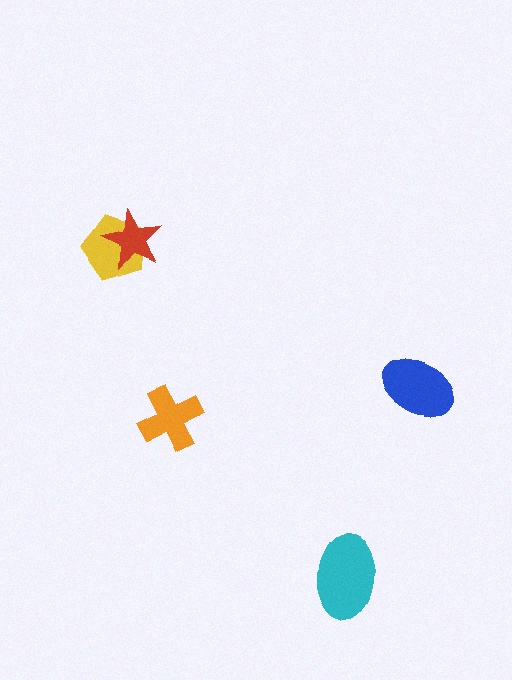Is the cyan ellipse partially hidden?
No, no other shape covers it.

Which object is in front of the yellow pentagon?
The red star is in front of the yellow pentagon.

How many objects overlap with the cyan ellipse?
0 objects overlap with the cyan ellipse.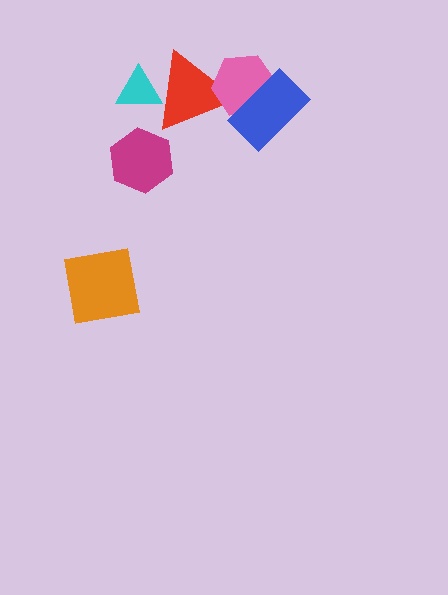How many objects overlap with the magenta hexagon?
0 objects overlap with the magenta hexagon.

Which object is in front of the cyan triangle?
The red triangle is in front of the cyan triangle.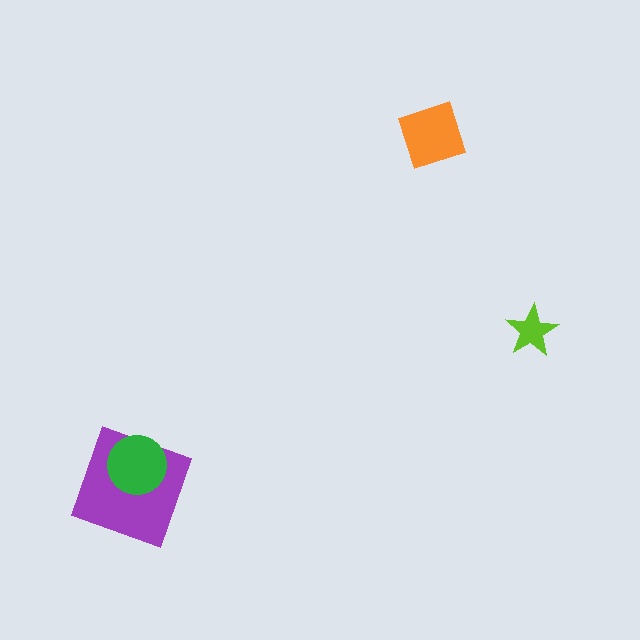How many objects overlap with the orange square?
0 objects overlap with the orange square.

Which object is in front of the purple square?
The green circle is in front of the purple square.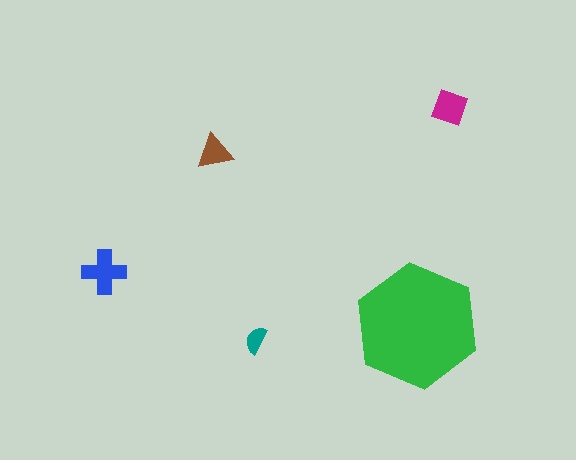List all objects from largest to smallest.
The green hexagon, the blue cross, the magenta square, the brown triangle, the teal semicircle.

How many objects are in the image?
There are 5 objects in the image.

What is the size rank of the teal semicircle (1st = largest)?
5th.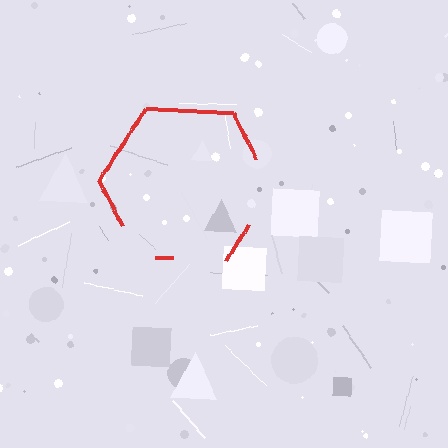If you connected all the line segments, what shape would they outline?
They would outline a hexagon.